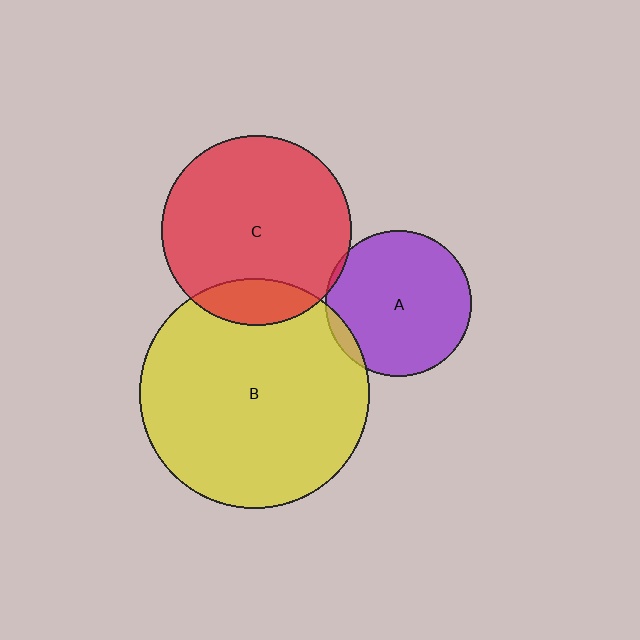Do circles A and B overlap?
Yes.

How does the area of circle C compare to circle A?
Approximately 1.7 times.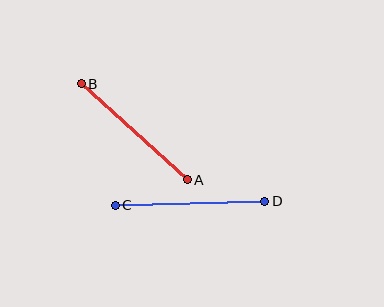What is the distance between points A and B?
The distance is approximately 143 pixels.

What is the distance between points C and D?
The distance is approximately 149 pixels.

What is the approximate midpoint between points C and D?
The midpoint is at approximately (190, 203) pixels.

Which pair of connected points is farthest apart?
Points C and D are farthest apart.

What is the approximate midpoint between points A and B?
The midpoint is at approximately (134, 132) pixels.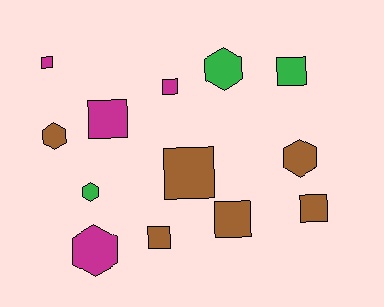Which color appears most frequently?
Brown, with 6 objects.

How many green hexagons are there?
There are 2 green hexagons.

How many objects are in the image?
There are 13 objects.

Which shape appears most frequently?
Square, with 8 objects.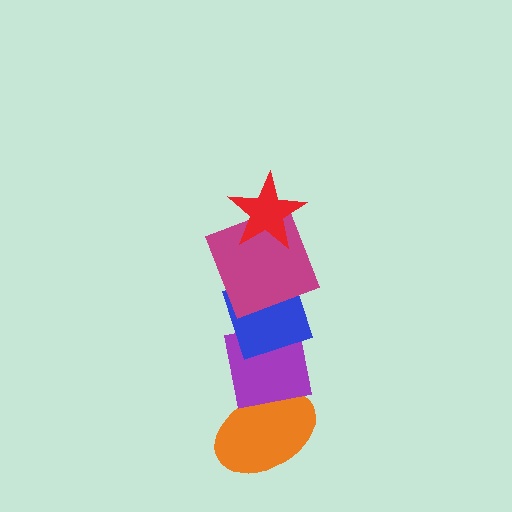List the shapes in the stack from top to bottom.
From top to bottom: the red star, the magenta square, the blue diamond, the purple square, the orange ellipse.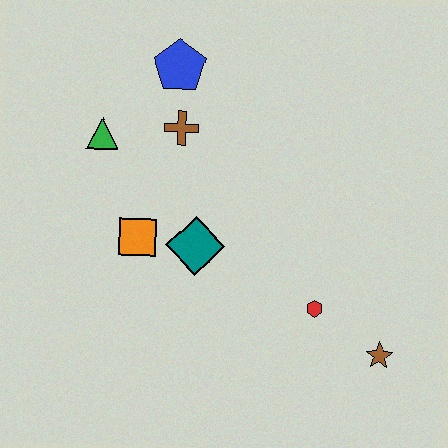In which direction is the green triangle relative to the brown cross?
The green triangle is to the left of the brown cross.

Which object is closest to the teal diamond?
The orange square is closest to the teal diamond.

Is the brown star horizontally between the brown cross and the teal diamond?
No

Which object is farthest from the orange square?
The brown star is farthest from the orange square.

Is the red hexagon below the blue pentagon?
Yes